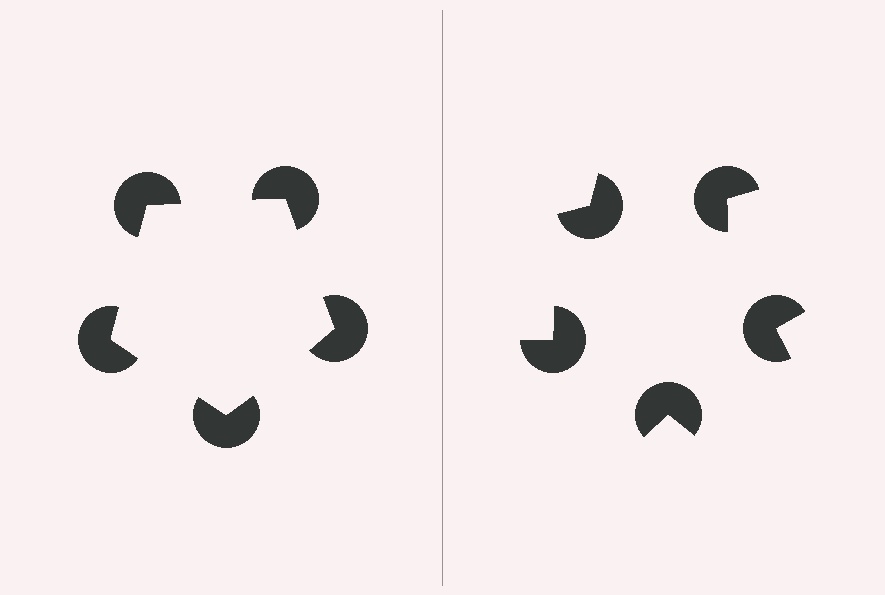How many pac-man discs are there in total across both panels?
10 — 5 on each side.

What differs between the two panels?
The pac-man discs are positioned identically on both sides; only the wedge orientations differ. On the left they align to a pentagon; on the right they are misaligned.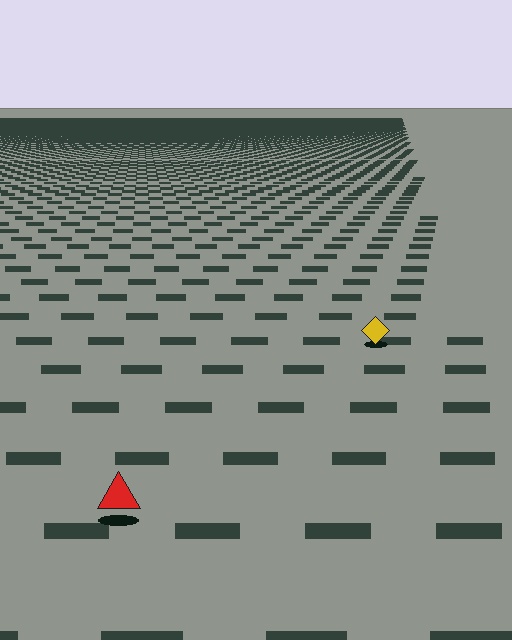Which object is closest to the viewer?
The red triangle is closest. The texture marks near it are larger and more spread out.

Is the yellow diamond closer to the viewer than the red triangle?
No. The red triangle is closer — you can tell from the texture gradient: the ground texture is coarser near it.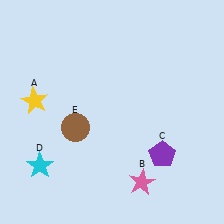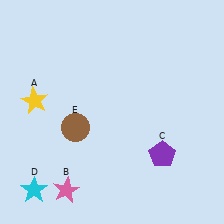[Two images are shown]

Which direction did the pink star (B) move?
The pink star (B) moved left.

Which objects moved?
The objects that moved are: the pink star (B), the cyan star (D).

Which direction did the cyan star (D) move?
The cyan star (D) moved down.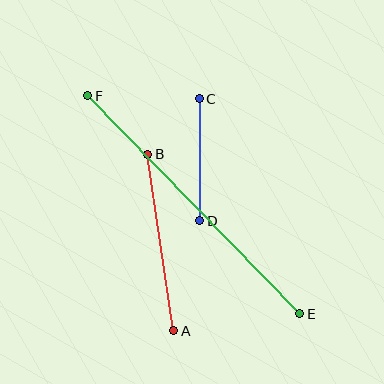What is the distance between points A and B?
The distance is approximately 178 pixels.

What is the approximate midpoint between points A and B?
The midpoint is at approximately (161, 242) pixels.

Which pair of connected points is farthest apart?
Points E and F are farthest apart.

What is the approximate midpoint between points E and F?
The midpoint is at approximately (194, 205) pixels.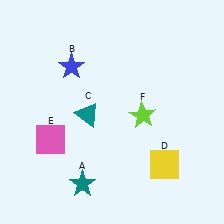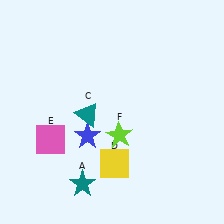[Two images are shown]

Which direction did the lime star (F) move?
The lime star (F) moved left.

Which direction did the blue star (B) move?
The blue star (B) moved down.